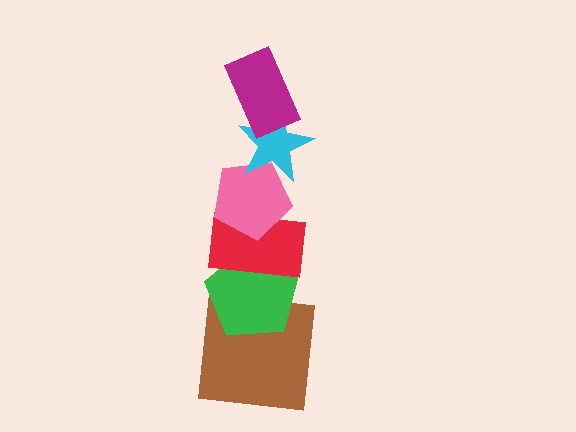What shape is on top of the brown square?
The green pentagon is on top of the brown square.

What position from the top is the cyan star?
The cyan star is 2nd from the top.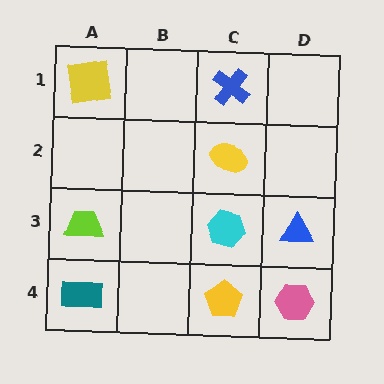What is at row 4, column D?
A pink hexagon.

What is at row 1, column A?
A yellow square.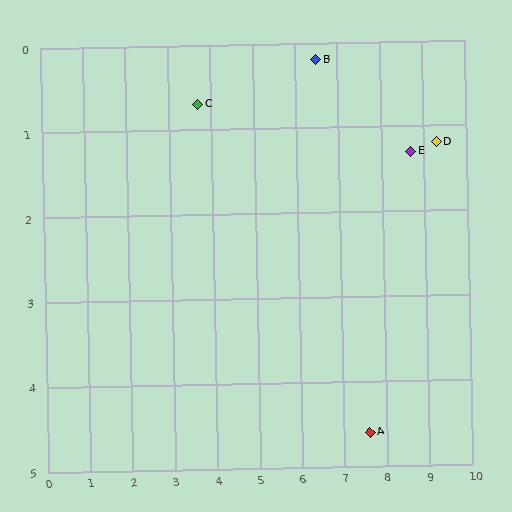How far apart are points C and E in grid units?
Points C and E are about 5.0 grid units apart.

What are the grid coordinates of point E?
Point E is at approximately (8.7, 1.3).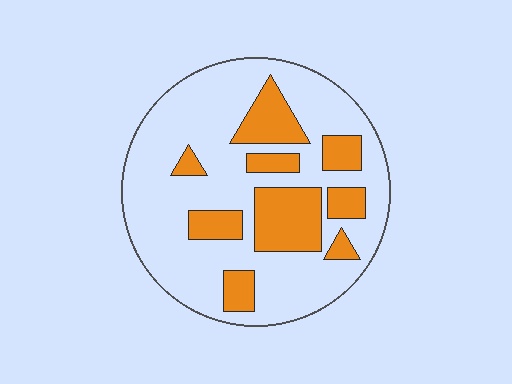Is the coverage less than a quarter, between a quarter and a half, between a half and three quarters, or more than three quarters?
Between a quarter and a half.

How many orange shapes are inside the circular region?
9.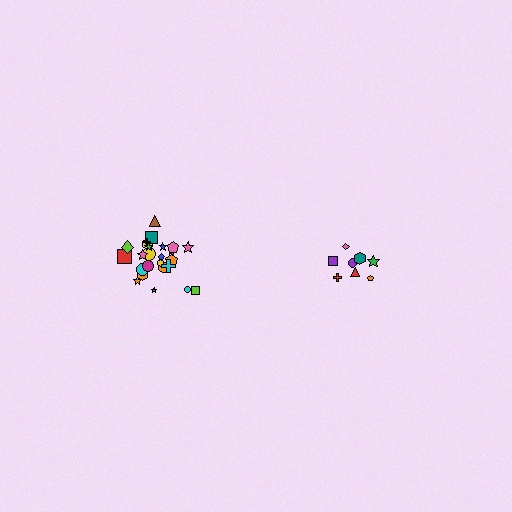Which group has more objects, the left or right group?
The left group.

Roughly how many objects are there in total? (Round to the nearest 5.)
Roughly 35 objects in total.